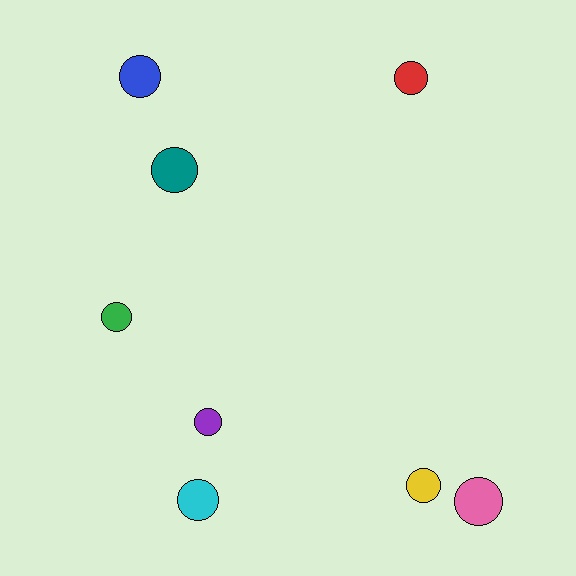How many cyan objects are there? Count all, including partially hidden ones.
There is 1 cyan object.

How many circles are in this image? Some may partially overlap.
There are 8 circles.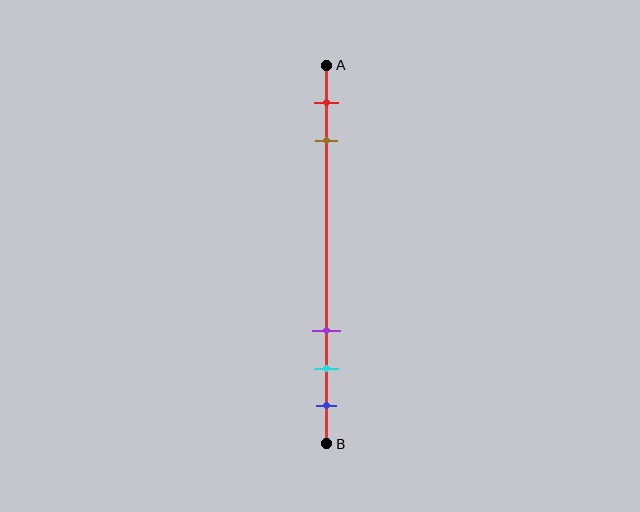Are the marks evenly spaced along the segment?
No, the marks are not evenly spaced.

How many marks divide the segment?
There are 5 marks dividing the segment.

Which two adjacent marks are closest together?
The cyan and blue marks are the closest adjacent pair.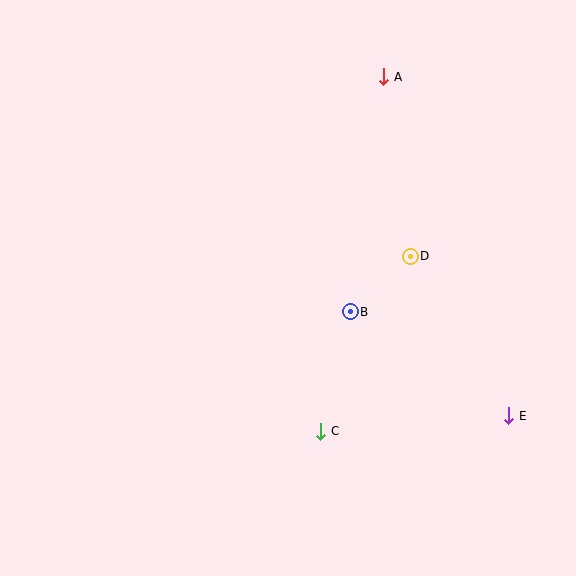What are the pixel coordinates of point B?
Point B is at (350, 312).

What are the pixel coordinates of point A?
Point A is at (384, 77).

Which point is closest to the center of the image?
Point B at (350, 312) is closest to the center.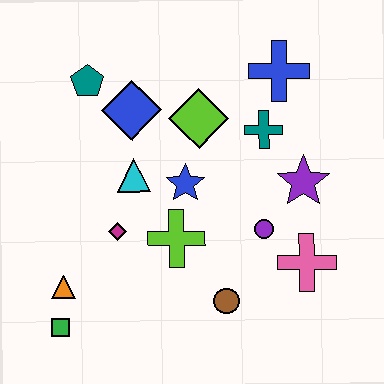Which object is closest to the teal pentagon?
The blue diamond is closest to the teal pentagon.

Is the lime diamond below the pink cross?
No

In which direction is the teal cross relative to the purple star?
The teal cross is above the purple star.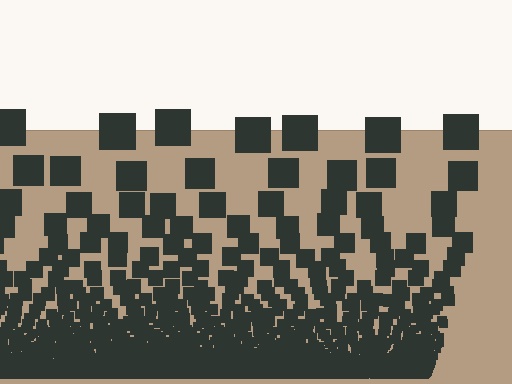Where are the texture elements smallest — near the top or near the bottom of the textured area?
Near the bottom.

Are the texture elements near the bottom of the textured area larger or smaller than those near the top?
Smaller. The gradient is inverted — elements near the bottom are smaller and denser.